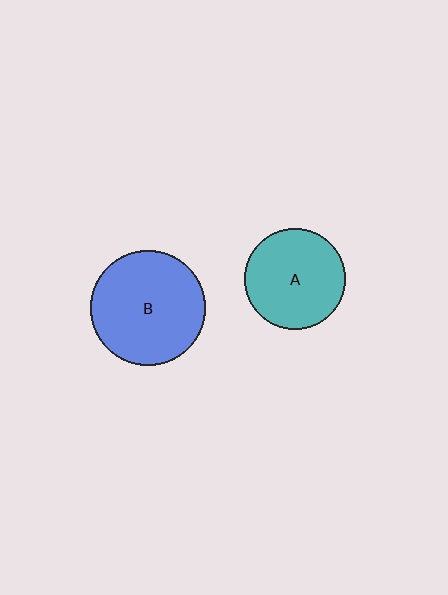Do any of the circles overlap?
No, none of the circles overlap.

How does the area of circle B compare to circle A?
Approximately 1.3 times.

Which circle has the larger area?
Circle B (blue).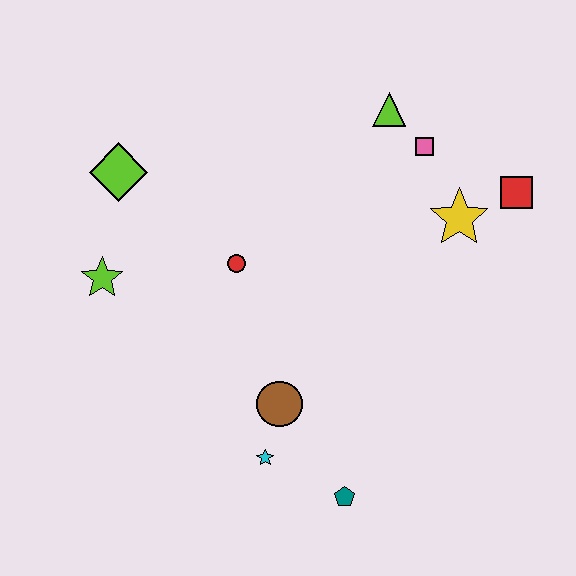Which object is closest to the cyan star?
The brown circle is closest to the cyan star.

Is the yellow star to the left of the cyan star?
No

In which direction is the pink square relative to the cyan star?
The pink square is above the cyan star.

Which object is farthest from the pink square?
The teal pentagon is farthest from the pink square.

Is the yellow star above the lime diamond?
No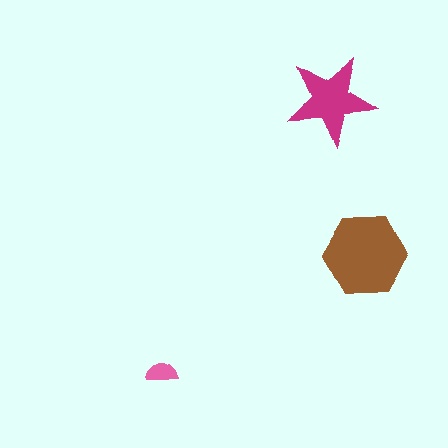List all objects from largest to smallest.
The brown hexagon, the magenta star, the pink semicircle.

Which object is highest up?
The magenta star is topmost.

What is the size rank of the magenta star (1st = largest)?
2nd.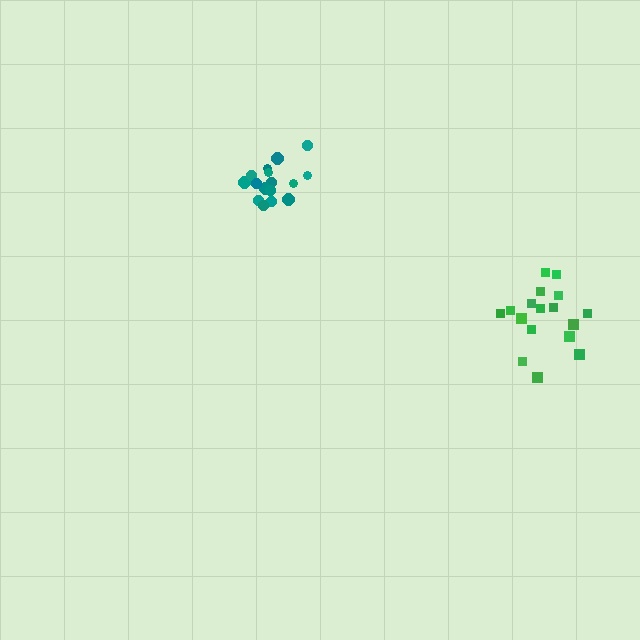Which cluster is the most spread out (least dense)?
Green.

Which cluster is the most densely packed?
Teal.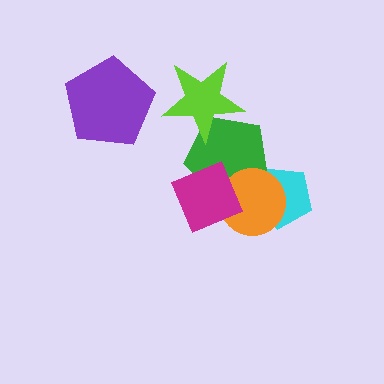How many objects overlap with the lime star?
1 object overlaps with the lime star.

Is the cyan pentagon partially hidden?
Yes, it is partially covered by another shape.